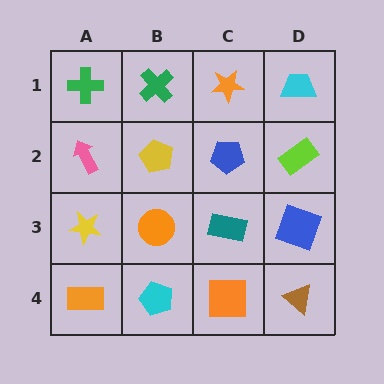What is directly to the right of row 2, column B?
A blue pentagon.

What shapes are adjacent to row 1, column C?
A blue pentagon (row 2, column C), a green cross (row 1, column B), a cyan trapezoid (row 1, column D).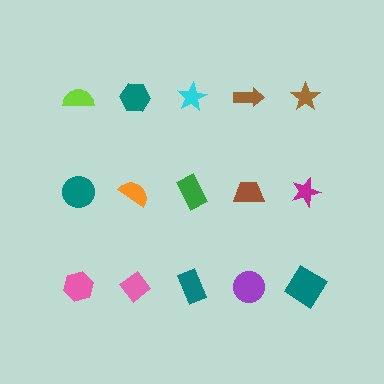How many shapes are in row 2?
5 shapes.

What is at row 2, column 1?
A teal circle.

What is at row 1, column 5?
A brown star.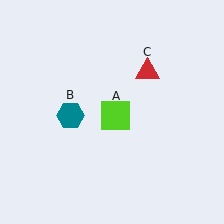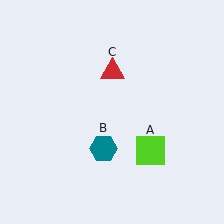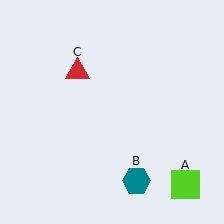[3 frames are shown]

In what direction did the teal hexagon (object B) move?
The teal hexagon (object B) moved down and to the right.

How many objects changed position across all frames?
3 objects changed position: lime square (object A), teal hexagon (object B), red triangle (object C).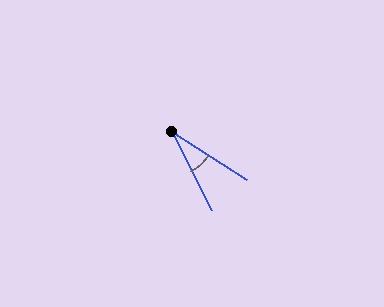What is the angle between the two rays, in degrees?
Approximately 31 degrees.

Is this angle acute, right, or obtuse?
It is acute.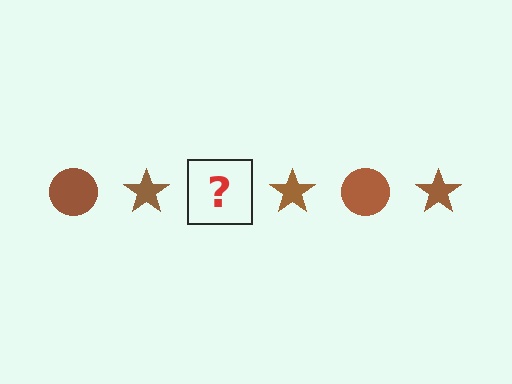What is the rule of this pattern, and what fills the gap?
The rule is that the pattern cycles through circle, star shapes in brown. The gap should be filled with a brown circle.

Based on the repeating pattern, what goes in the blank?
The blank should be a brown circle.